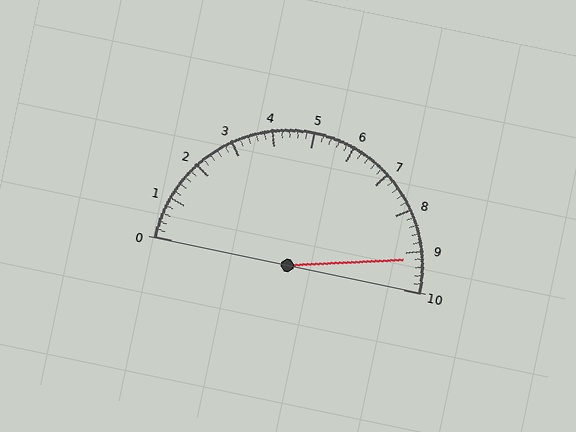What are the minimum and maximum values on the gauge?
The gauge ranges from 0 to 10.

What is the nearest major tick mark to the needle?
The nearest major tick mark is 9.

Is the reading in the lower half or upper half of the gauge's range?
The reading is in the upper half of the range (0 to 10).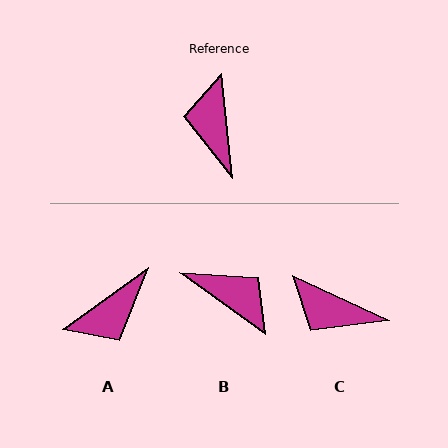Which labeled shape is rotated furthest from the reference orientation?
B, about 132 degrees away.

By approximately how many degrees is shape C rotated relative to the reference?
Approximately 59 degrees counter-clockwise.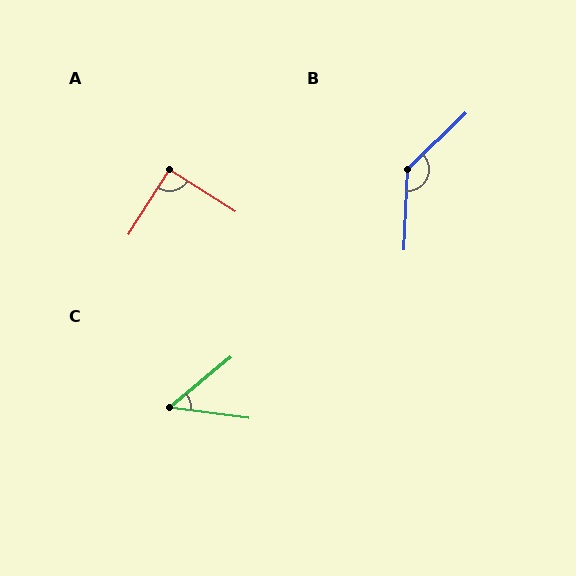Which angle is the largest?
B, at approximately 137 degrees.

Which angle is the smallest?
C, at approximately 47 degrees.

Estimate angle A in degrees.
Approximately 90 degrees.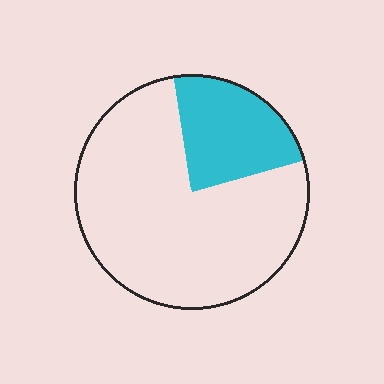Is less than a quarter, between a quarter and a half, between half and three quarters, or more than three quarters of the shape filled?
Less than a quarter.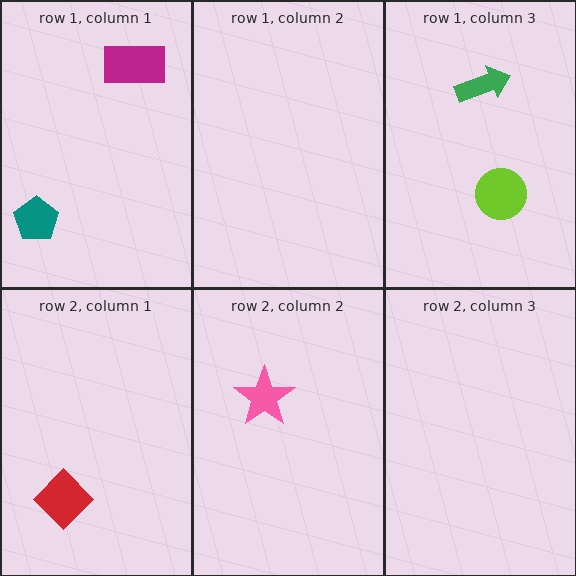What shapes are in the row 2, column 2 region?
The pink star.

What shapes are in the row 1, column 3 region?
The green arrow, the lime circle.